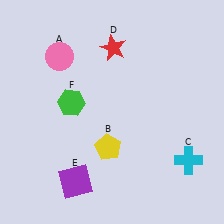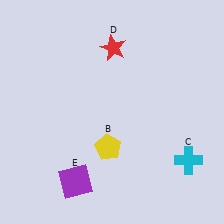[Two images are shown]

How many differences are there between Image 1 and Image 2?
There are 2 differences between the two images.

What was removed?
The green hexagon (F), the pink circle (A) were removed in Image 2.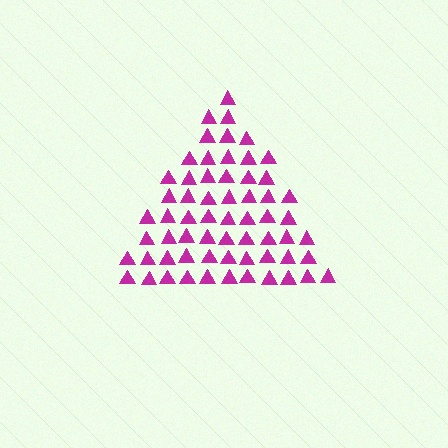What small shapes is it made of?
It is made of small triangles.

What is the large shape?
The large shape is a triangle.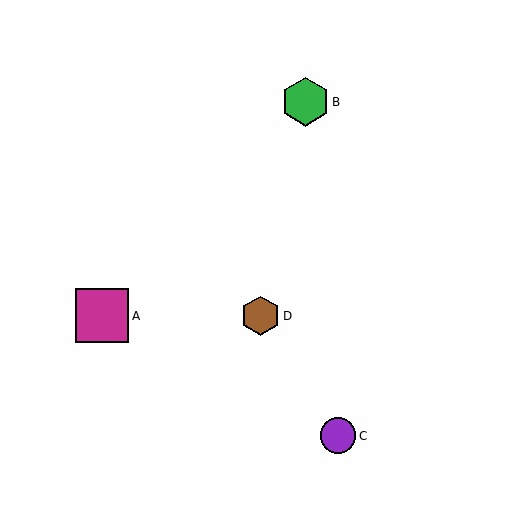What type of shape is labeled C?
Shape C is a purple circle.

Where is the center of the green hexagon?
The center of the green hexagon is at (305, 102).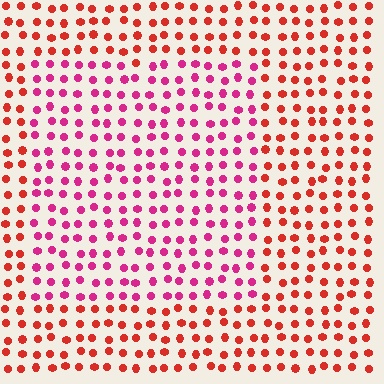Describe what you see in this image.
The image is filled with small red elements in a uniform arrangement. A rectangle-shaped region is visible where the elements are tinted to a slightly different hue, forming a subtle color boundary.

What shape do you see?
I see a rectangle.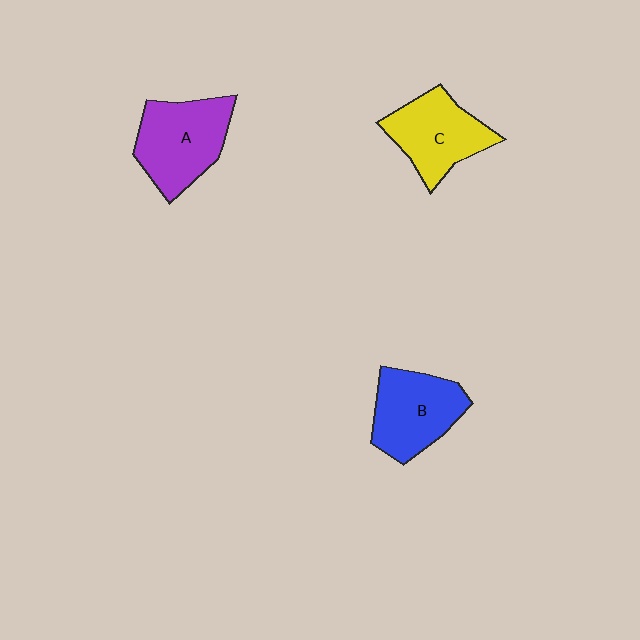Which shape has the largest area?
Shape A (purple).